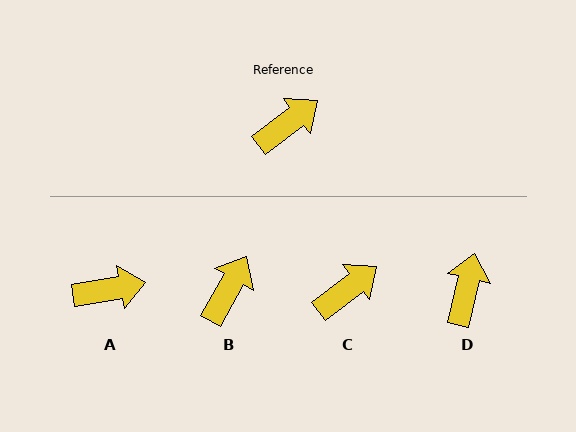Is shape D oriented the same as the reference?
No, it is off by about 39 degrees.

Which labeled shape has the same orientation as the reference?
C.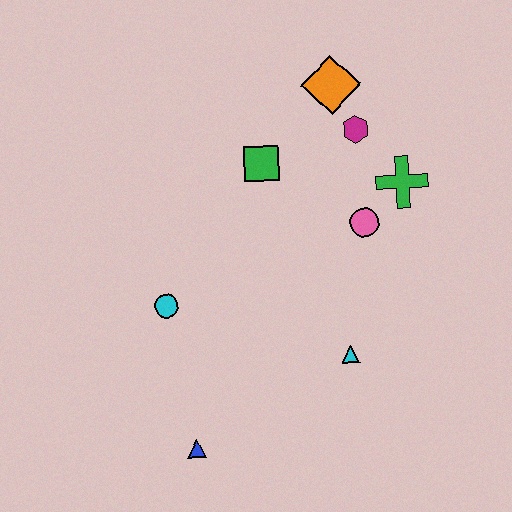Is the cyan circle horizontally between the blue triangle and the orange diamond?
No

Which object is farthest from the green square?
The blue triangle is farthest from the green square.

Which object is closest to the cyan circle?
The blue triangle is closest to the cyan circle.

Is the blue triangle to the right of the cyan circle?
Yes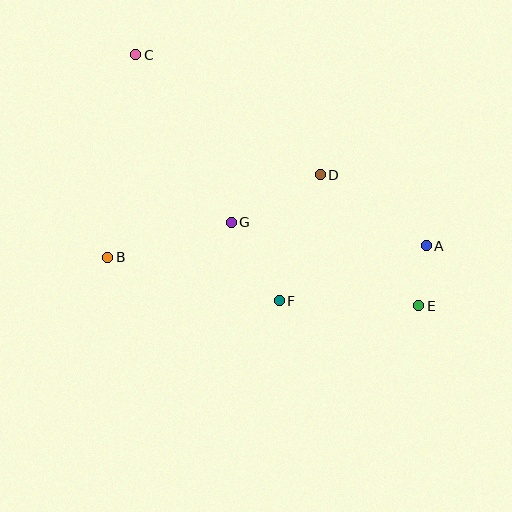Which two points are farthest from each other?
Points C and E are farthest from each other.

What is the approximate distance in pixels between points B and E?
The distance between B and E is approximately 315 pixels.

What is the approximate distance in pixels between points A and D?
The distance between A and D is approximately 127 pixels.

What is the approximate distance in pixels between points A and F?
The distance between A and F is approximately 157 pixels.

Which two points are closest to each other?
Points A and E are closest to each other.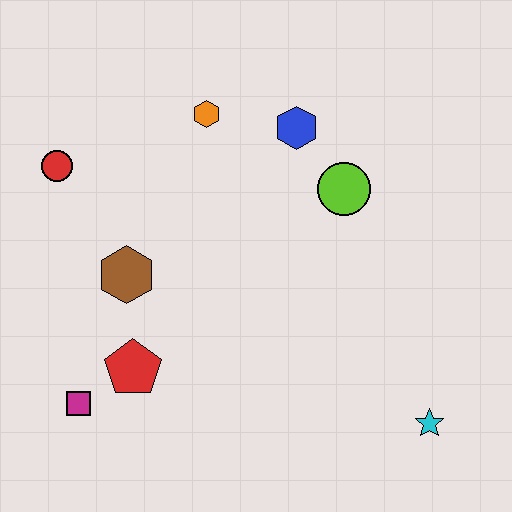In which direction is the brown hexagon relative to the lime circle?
The brown hexagon is to the left of the lime circle.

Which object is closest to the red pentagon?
The magenta square is closest to the red pentagon.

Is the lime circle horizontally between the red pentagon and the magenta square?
No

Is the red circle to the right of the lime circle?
No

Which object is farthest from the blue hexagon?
The magenta square is farthest from the blue hexagon.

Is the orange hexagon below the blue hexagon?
No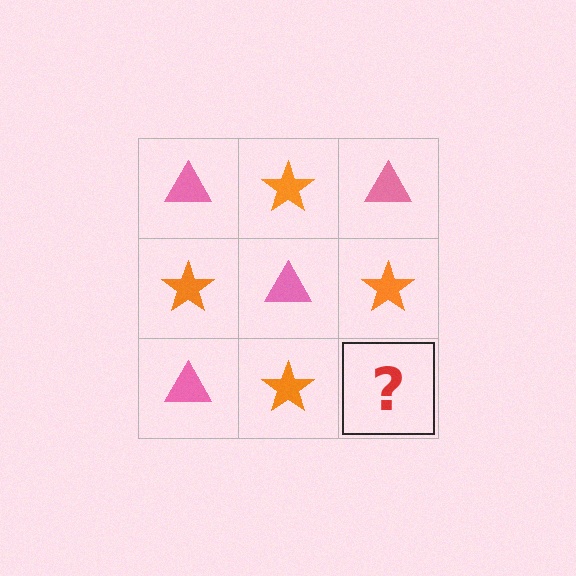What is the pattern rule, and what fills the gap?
The rule is that it alternates pink triangle and orange star in a checkerboard pattern. The gap should be filled with a pink triangle.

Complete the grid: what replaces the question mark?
The question mark should be replaced with a pink triangle.